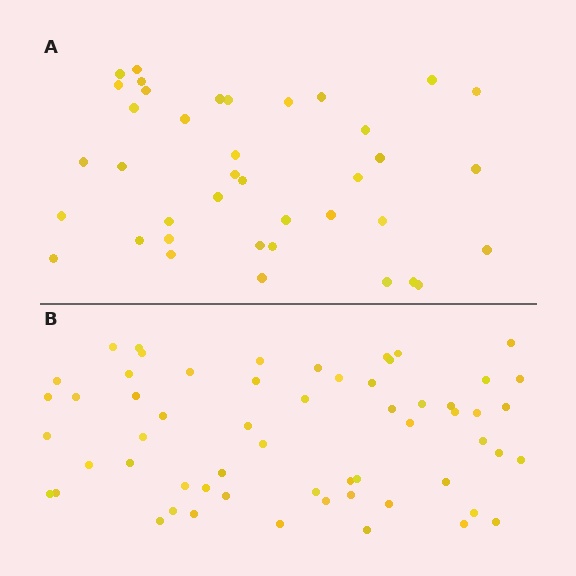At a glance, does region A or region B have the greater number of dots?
Region B (the bottom region) has more dots.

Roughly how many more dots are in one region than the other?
Region B has approximately 20 more dots than region A.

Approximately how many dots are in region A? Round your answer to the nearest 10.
About 40 dots. (The exact count is 39, which rounds to 40.)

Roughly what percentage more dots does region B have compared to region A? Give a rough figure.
About 50% more.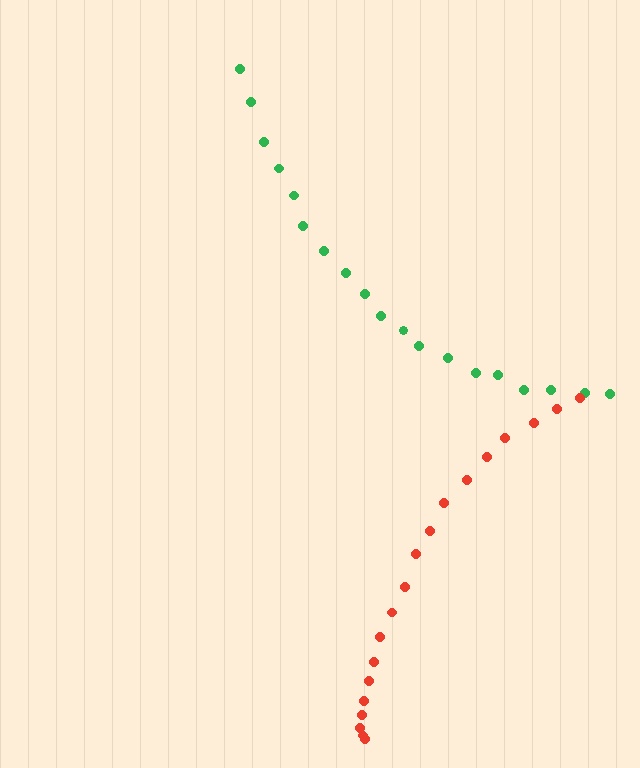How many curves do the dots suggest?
There are 2 distinct paths.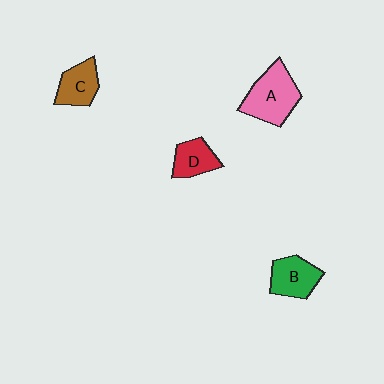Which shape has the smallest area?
Shape D (red).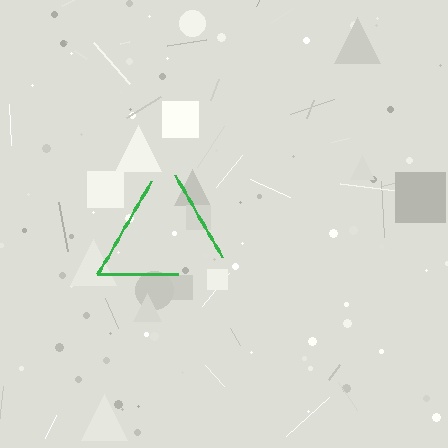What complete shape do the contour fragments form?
The contour fragments form a triangle.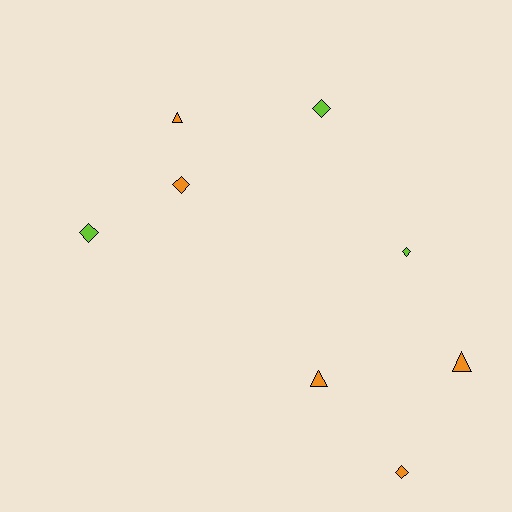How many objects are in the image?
There are 8 objects.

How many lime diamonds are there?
There are 3 lime diamonds.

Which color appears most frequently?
Orange, with 5 objects.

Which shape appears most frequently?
Diamond, with 5 objects.